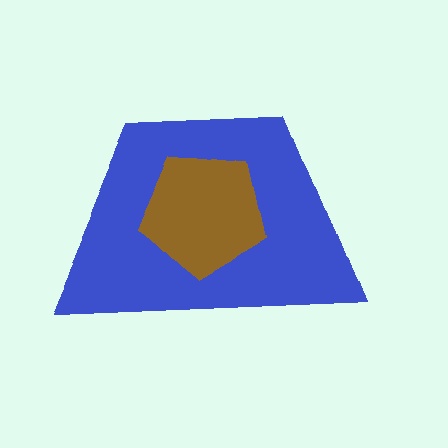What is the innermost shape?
The brown pentagon.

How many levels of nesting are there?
2.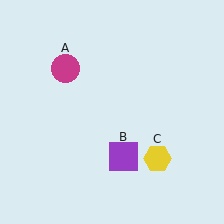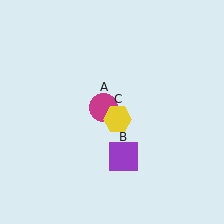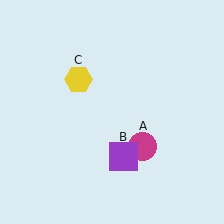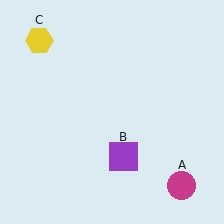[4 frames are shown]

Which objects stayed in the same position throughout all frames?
Purple square (object B) remained stationary.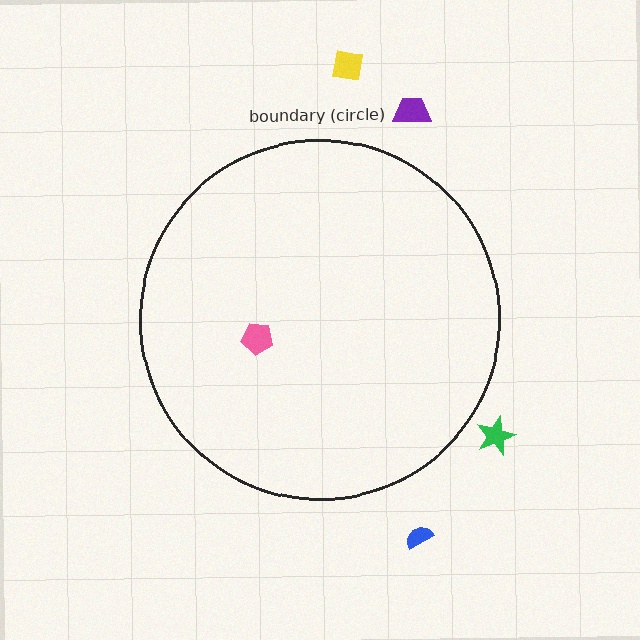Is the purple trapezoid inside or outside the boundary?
Outside.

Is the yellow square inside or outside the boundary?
Outside.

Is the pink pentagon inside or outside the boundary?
Inside.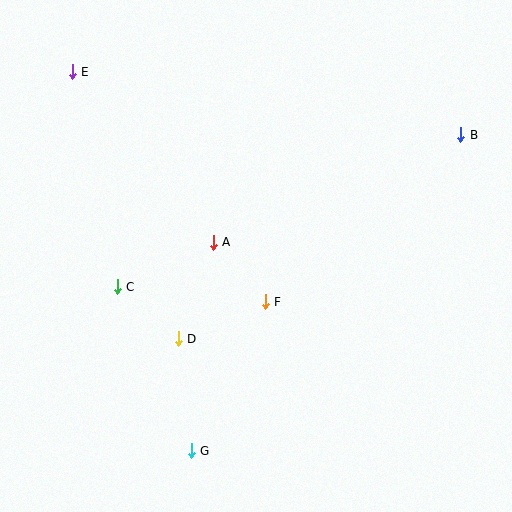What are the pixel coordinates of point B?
Point B is at (461, 135).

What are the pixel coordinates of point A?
Point A is at (213, 242).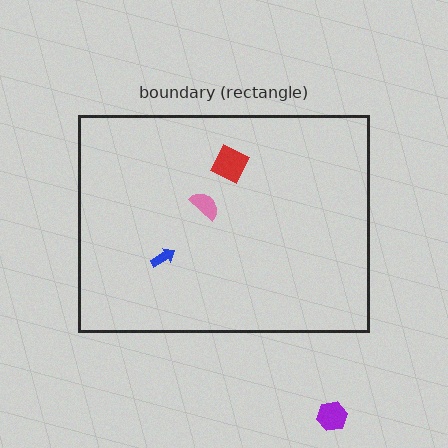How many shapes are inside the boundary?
3 inside, 1 outside.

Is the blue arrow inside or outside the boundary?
Inside.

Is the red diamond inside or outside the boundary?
Inside.